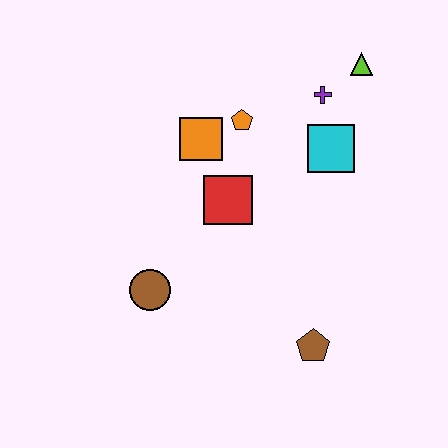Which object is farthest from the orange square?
The brown pentagon is farthest from the orange square.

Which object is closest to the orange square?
The orange pentagon is closest to the orange square.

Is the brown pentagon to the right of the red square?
Yes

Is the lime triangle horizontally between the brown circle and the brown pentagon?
No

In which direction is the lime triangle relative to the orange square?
The lime triangle is to the right of the orange square.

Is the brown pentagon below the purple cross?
Yes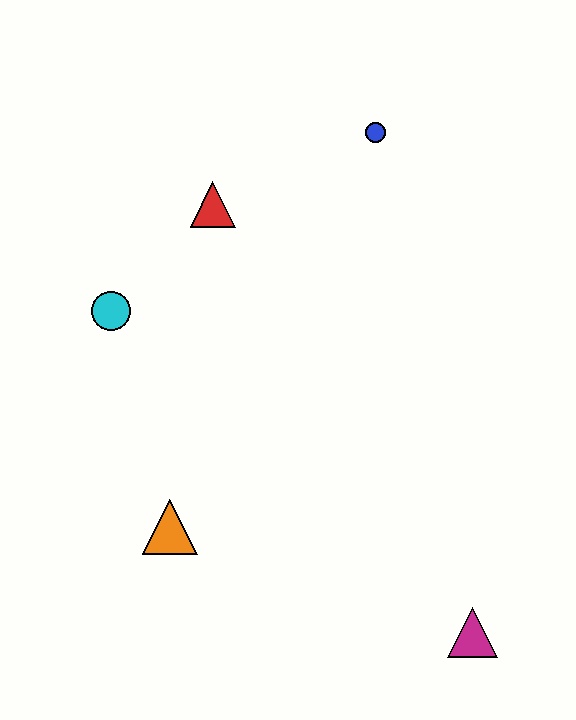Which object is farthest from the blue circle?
The magenta triangle is farthest from the blue circle.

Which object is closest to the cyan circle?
The red triangle is closest to the cyan circle.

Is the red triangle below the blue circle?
Yes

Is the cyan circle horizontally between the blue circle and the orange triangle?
No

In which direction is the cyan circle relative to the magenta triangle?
The cyan circle is to the left of the magenta triangle.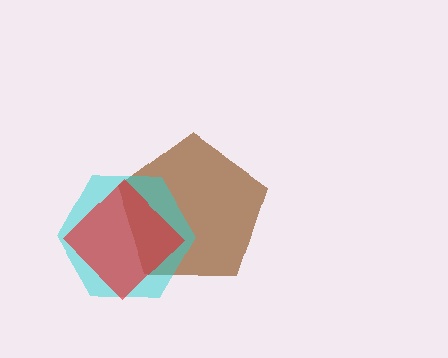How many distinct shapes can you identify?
There are 3 distinct shapes: a brown pentagon, a cyan hexagon, a red diamond.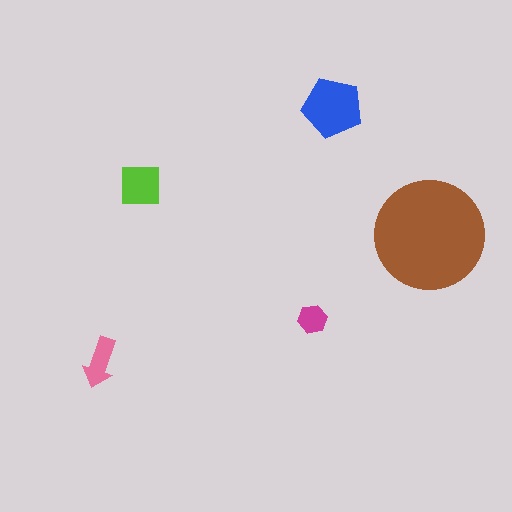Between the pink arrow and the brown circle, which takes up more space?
The brown circle.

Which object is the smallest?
The magenta hexagon.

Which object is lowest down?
The pink arrow is bottommost.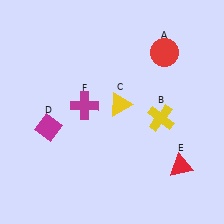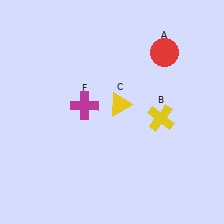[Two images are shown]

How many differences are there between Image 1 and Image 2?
There are 2 differences between the two images.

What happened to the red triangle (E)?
The red triangle (E) was removed in Image 2. It was in the bottom-right area of Image 1.